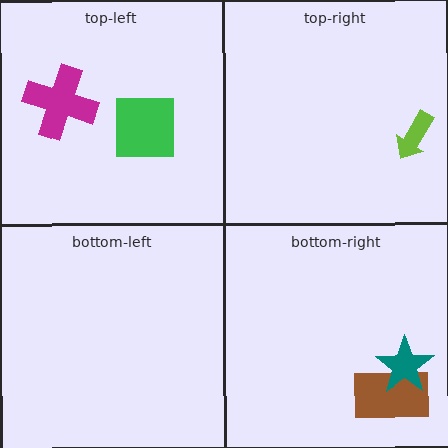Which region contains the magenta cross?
The top-left region.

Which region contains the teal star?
The bottom-right region.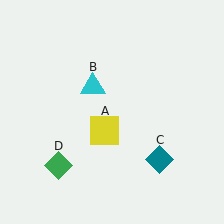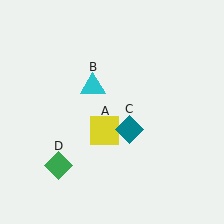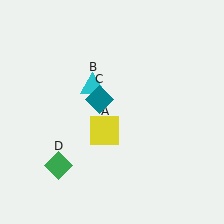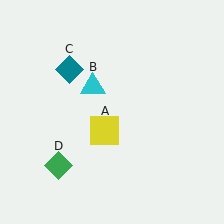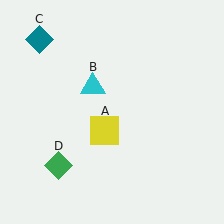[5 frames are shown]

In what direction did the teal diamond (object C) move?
The teal diamond (object C) moved up and to the left.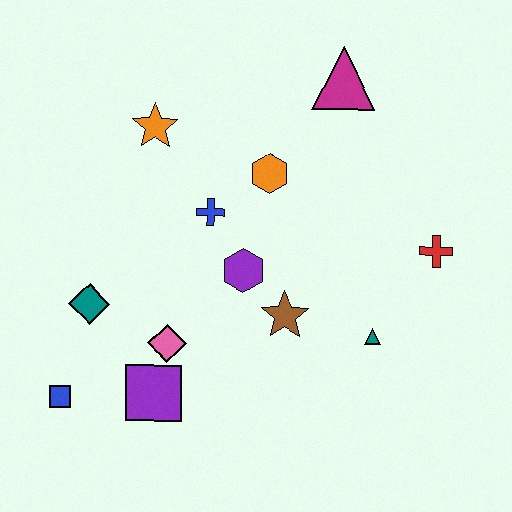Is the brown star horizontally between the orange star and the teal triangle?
Yes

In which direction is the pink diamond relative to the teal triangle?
The pink diamond is to the left of the teal triangle.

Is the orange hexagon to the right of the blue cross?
Yes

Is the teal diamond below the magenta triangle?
Yes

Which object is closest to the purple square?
The pink diamond is closest to the purple square.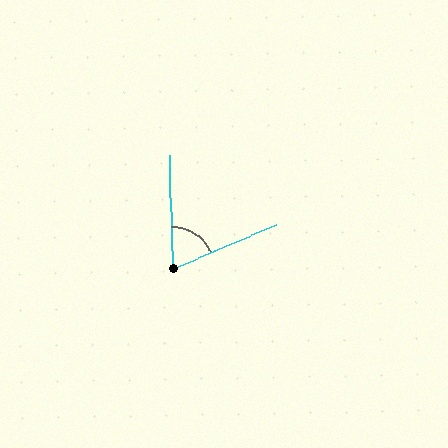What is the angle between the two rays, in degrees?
Approximately 69 degrees.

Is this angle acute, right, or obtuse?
It is acute.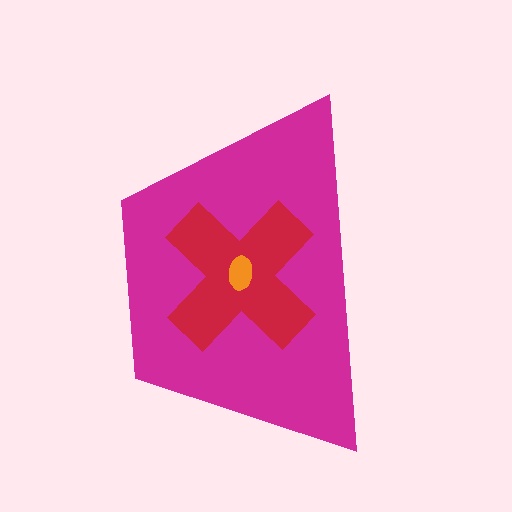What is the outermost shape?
The magenta trapezoid.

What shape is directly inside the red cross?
The orange ellipse.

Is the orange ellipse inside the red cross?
Yes.